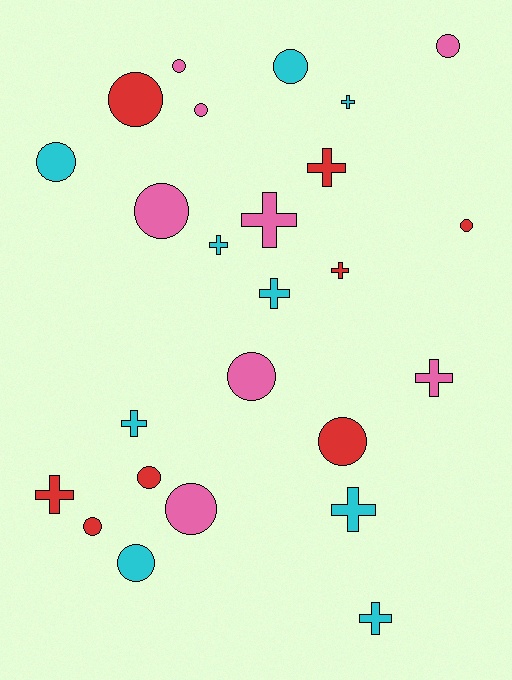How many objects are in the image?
There are 25 objects.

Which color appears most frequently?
Cyan, with 9 objects.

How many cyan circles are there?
There are 3 cyan circles.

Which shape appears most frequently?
Circle, with 14 objects.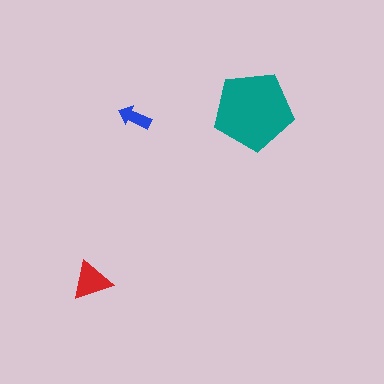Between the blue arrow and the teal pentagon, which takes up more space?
The teal pentagon.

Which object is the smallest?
The blue arrow.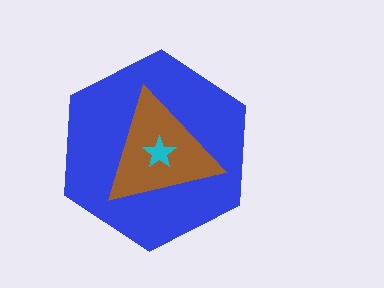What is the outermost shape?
The blue hexagon.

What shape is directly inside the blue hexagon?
The brown triangle.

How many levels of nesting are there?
3.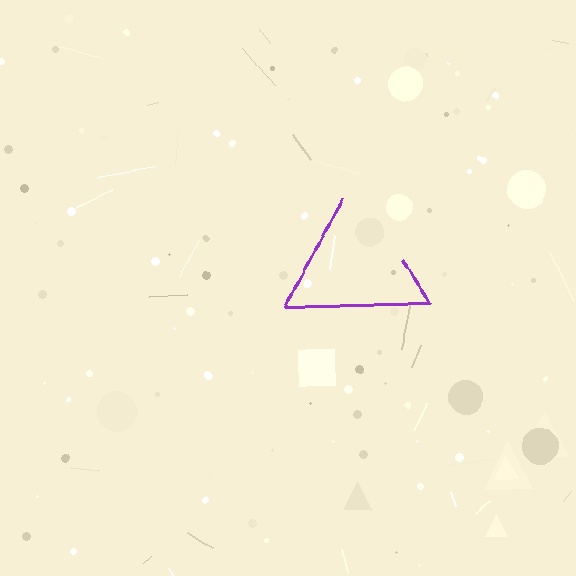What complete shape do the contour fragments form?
The contour fragments form a triangle.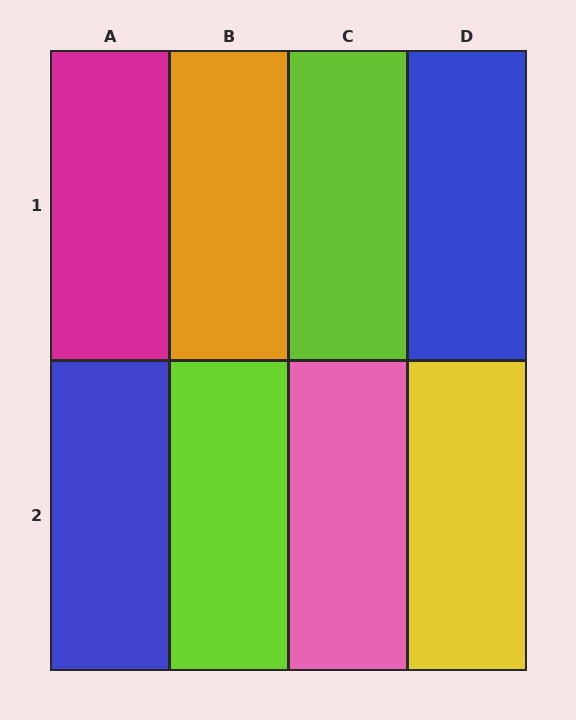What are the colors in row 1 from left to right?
Magenta, orange, lime, blue.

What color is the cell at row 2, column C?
Pink.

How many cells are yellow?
1 cell is yellow.